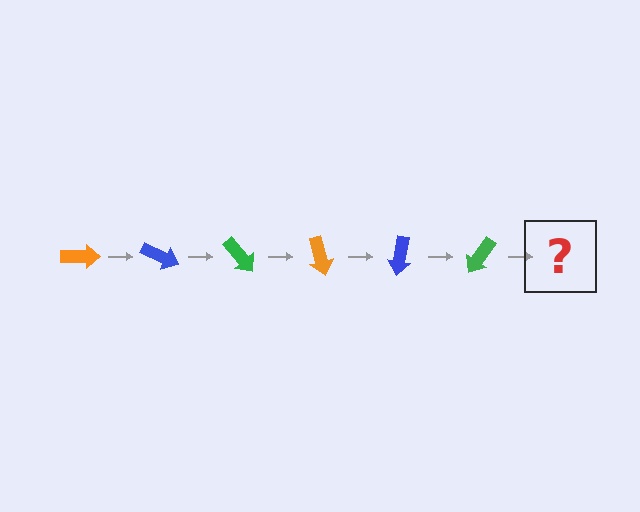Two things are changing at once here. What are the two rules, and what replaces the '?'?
The two rules are that it rotates 25 degrees each step and the color cycles through orange, blue, and green. The '?' should be an orange arrow, rotated 150 degrees from the start.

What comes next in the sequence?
The next element should be an orange arrow, rotated 150 degrees from the start.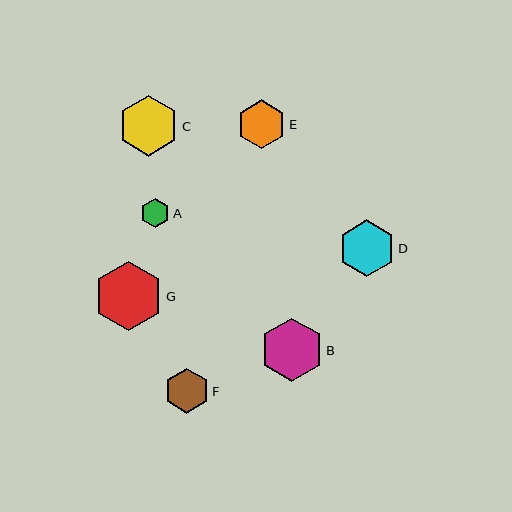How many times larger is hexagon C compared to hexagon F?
Hexagon C is approximately 1.3 times the size of hexagon F.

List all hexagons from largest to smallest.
From largest to smallest: G, B, C, D, E, F, A.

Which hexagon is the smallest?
Hexagon A is the smallest with a size of approximately 29 pixels.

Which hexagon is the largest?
Hexagon G is the largest with a size of approximately 69 pixels.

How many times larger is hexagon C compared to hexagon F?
Hexagon C is approximately 1.3 times the size of hexagon F.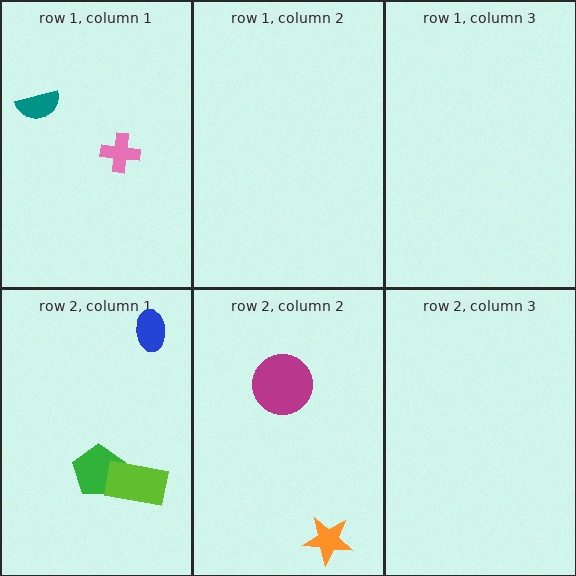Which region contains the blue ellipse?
The row 2, column 1 region.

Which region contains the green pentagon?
The row 2, column 1 region.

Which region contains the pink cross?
The row 1, column 1 region.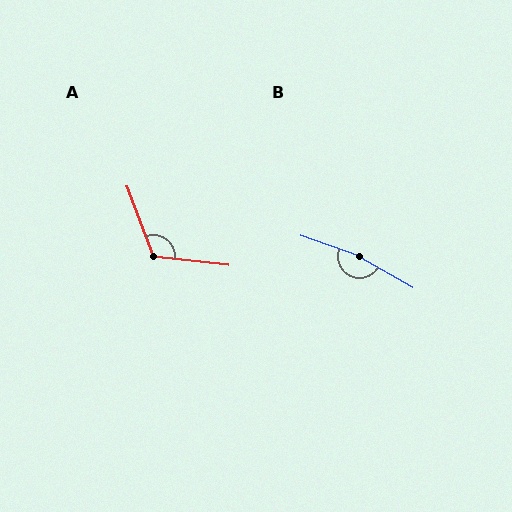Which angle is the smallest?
A, at approximately 117 degrees.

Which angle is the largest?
B, at approximately 170 degrees.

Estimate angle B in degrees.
Approximately 170 degrees.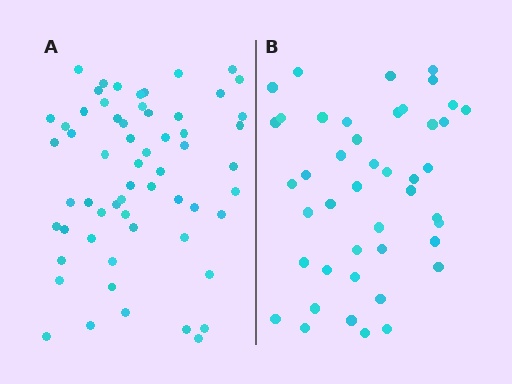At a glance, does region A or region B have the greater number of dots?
Region A (the left region) has more dots.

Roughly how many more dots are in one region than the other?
Region A has approximately 15 more dots than region B.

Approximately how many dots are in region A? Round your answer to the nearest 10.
About 60 dots.